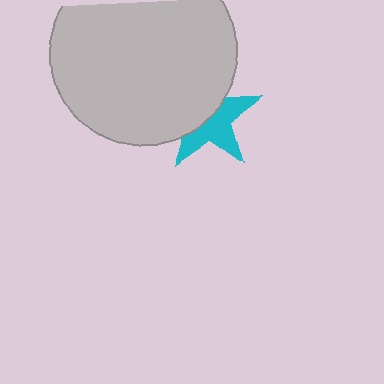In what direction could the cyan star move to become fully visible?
The cyan star could move toward the lower-right. That would shift it out from behind the light gray circle entirely.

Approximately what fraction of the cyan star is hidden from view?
Roughly 48% of the cyan star is hidden behind the light gray circle.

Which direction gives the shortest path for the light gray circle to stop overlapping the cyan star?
Moving toward the upper-left gives the shortest separation.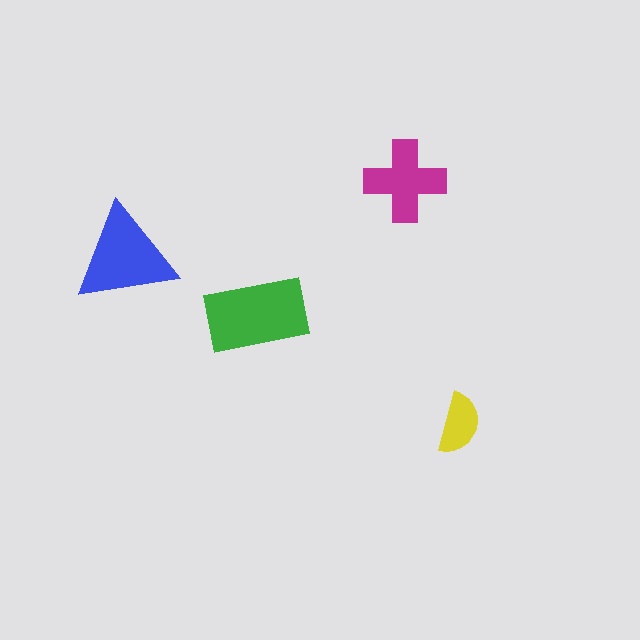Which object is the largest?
The green rectangle.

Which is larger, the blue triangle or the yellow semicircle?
The blue triangle.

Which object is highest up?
The magenta cross is topmost.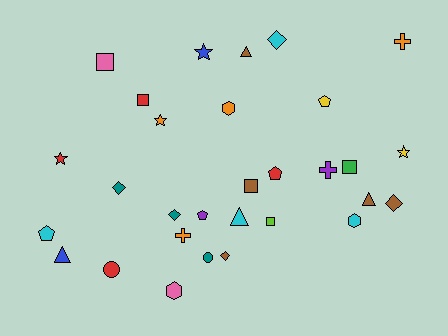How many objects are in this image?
There are 30 objects.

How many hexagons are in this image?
There are 3 hexagons.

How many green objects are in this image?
There is 1 green object.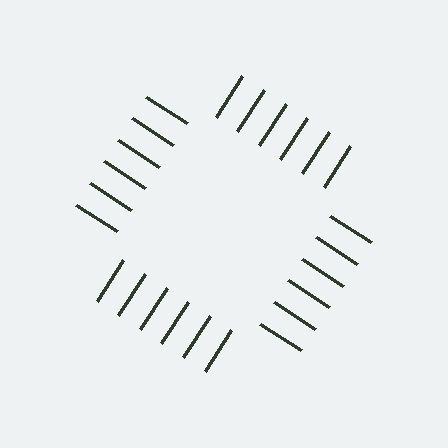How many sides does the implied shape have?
4 sides — the line-ends trace a square.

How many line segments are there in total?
24 — 6 along each of the 4 edges.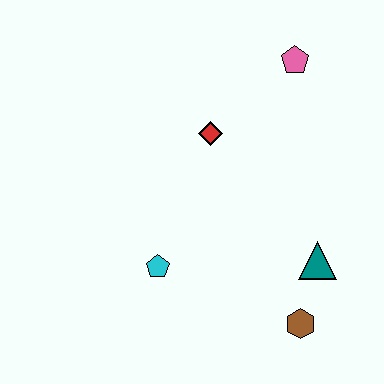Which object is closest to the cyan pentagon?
The red diamond is closest to the cyan pentagon.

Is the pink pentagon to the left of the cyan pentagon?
No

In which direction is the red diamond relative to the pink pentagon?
The red diamond is to the left of the pink pentagon.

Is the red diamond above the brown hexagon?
Yes